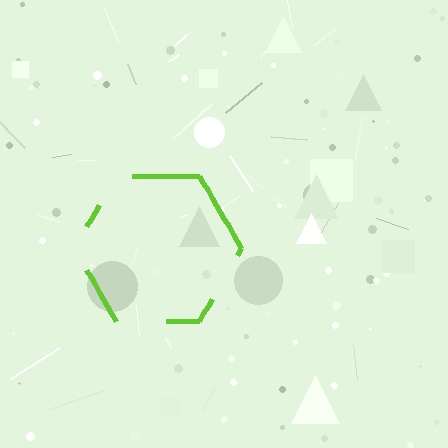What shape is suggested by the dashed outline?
The dashed outline suggests a hexagon.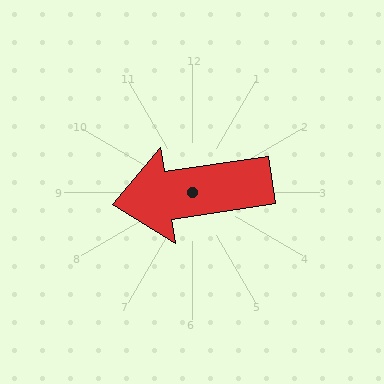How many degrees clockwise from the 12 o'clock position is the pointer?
Approximately 261 degrees.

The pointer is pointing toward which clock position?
Roughly 9 o'clock.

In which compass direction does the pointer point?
West.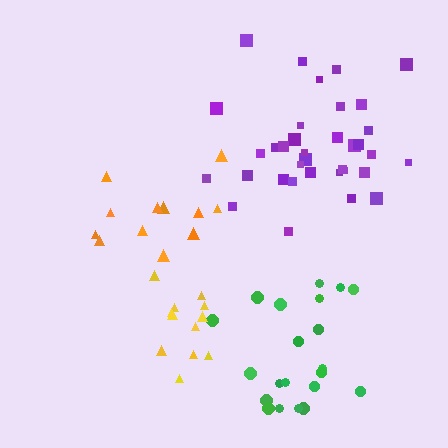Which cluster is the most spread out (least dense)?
Orange.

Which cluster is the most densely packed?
Yellow.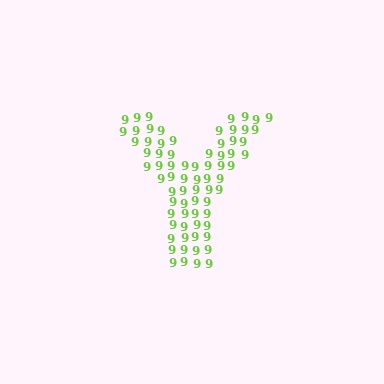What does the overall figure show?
The overall figure shows the letter Y.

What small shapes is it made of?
It is made of small digit 9's.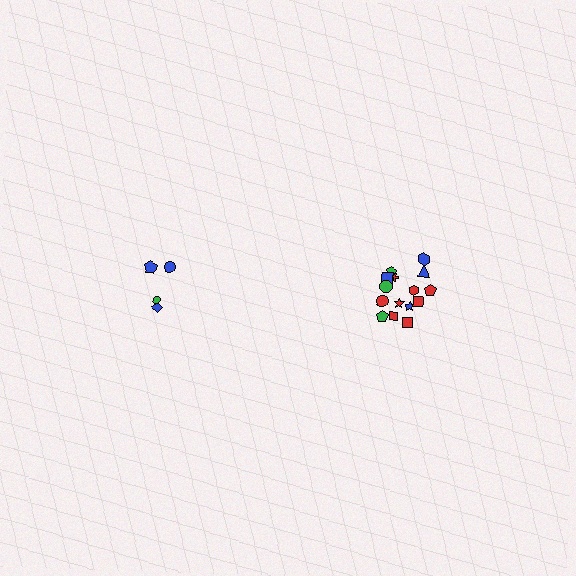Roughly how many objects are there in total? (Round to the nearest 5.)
Roughly 20 objects in total.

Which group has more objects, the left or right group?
The right group.